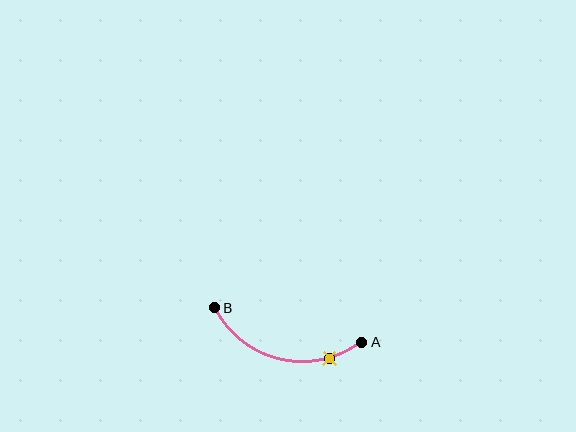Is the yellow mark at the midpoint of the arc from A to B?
No. The yellow mark lies on the arc but is closer to endpoint A. The arc midpoint would be at the point on the curve equidistant along the arc from both A and B.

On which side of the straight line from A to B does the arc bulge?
The arc bulges below the straight line connecting A and B.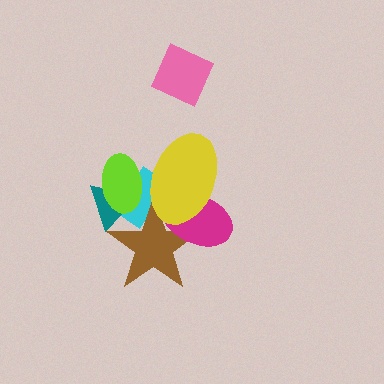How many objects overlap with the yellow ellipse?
4 objects overlap with the yellow ellipse.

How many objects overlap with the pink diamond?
0 objects overlap with the pink diamond.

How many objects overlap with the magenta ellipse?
2 objects overlap with the magenta ellipse.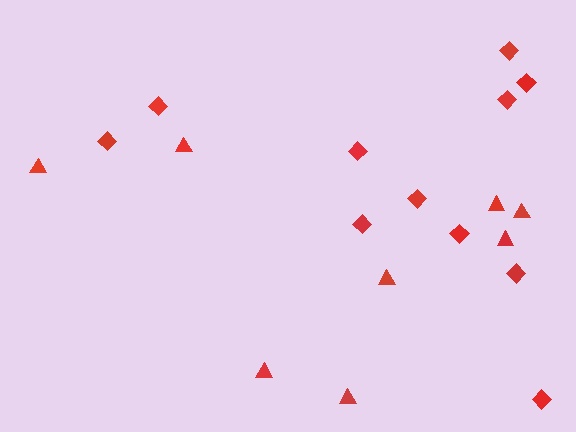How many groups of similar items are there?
There are 2 groups: one group of diamonds (11) and one group of triangles (8).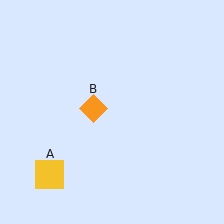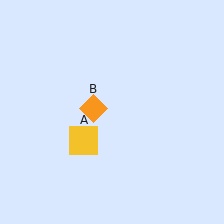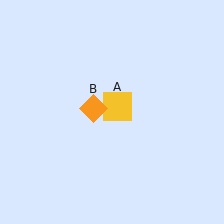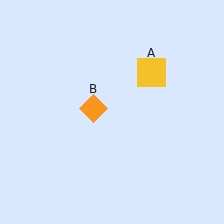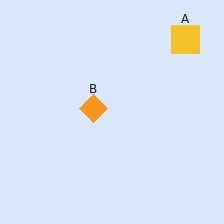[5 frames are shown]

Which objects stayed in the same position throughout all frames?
Orange diamond (object B) remained stationary.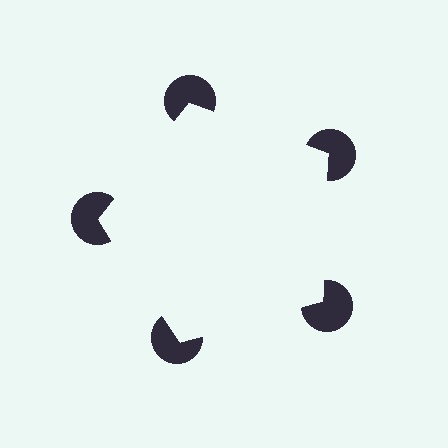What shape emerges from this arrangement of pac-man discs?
An illusory pentagon — its edges are inferred from the aligned wedge cuts in the pac-man discs, not physically drawn.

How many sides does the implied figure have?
5 sides.